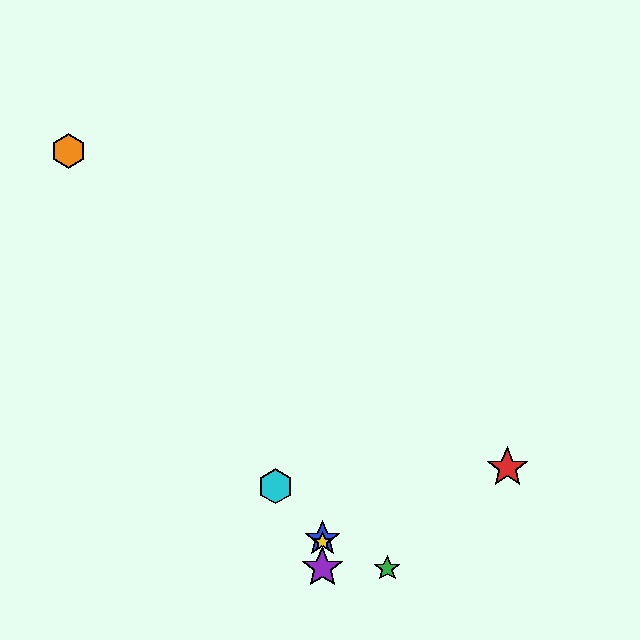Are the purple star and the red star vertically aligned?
No, the purple star is at x≈322 and the red star is at x≈507.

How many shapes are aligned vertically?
3 shapes (the blue star, the yellow star, the purple star) are aligned vertically.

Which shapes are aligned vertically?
The blue star, the yellow star, the purple star are aligned vertically.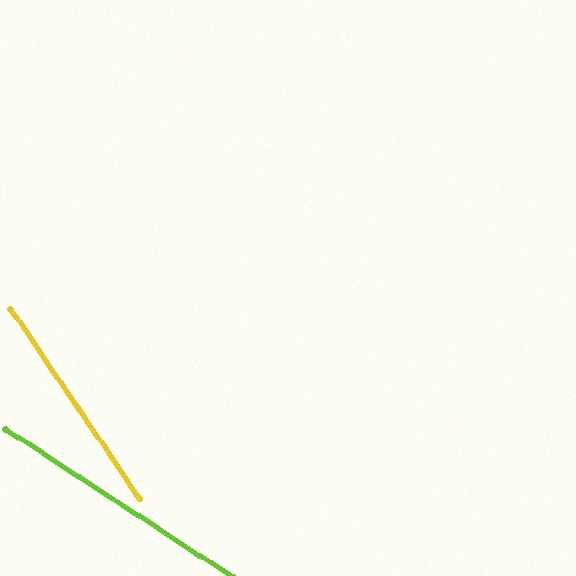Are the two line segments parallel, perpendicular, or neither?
Neither parallel nor perpendicular — they differ by about 23°.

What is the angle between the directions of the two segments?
Approximately 23 degrees.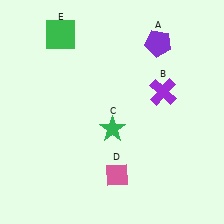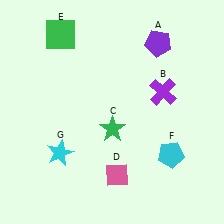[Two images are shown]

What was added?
A cyan pentagon (F), a cyan star (G) were added in Image 2.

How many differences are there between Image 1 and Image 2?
There are 2 differences between the two images.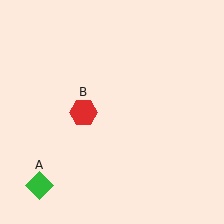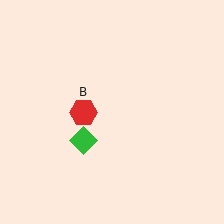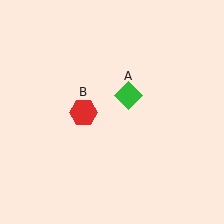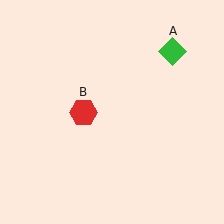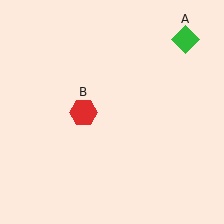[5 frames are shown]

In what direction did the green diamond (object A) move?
The green diamond (object A) moved up and to the right.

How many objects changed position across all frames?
1 object changed position: green diamond (object A).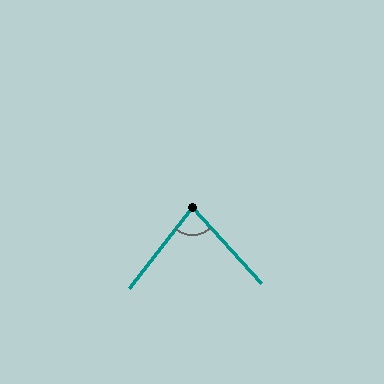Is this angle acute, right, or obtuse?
It is acute.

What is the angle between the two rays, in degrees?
Approximately 80 degrees.